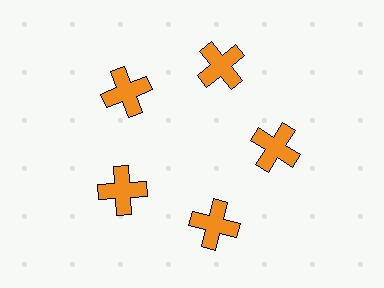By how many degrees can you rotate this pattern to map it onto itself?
The pattern maps onto itself every 72 degrees of rotation.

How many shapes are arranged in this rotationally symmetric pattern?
There are 5 shapes, arranged in 5 groups of 1.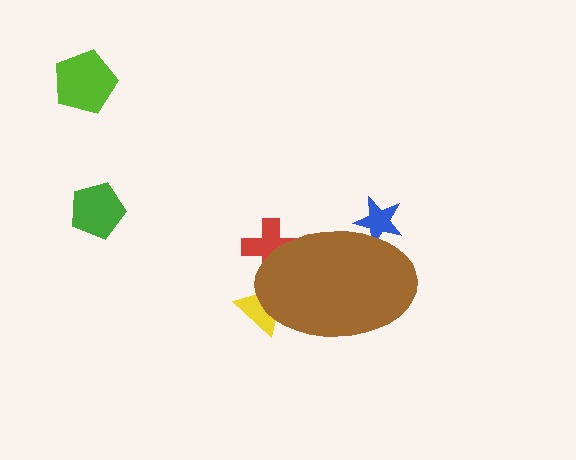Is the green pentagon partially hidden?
No, the green pentagon is fully visible.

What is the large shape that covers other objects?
A brown ellipse.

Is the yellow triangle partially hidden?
Yes, the yellow triangle is partially hidden behind the brown ellipse.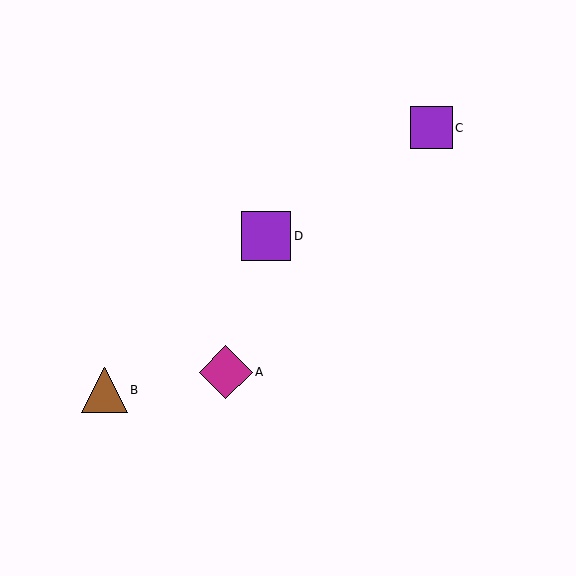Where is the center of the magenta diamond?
The center of the magenta diamond is at (226, 372).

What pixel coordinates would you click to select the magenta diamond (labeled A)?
Click at (226, 372) to select the magenta diamond A.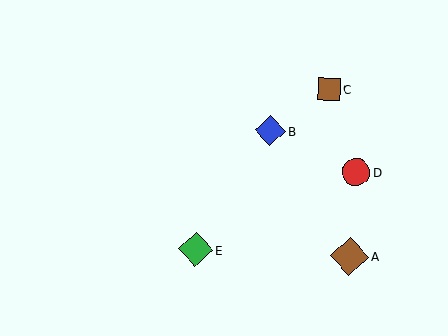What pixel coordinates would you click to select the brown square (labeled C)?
Click at (329, 89) to select the brown square C.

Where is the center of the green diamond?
The center of the green diamond is at (196, 249).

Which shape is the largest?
The brown diamond (labeled A) is the largest.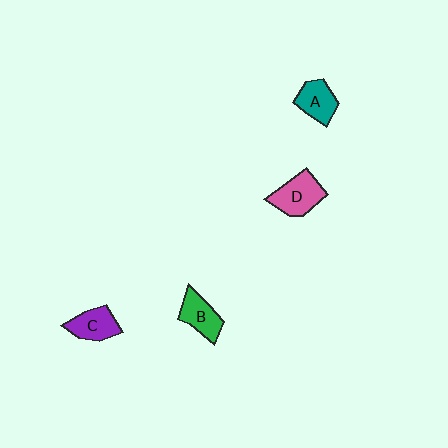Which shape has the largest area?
Shape D (pink).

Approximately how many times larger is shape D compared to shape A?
Approximately 1.3 times.